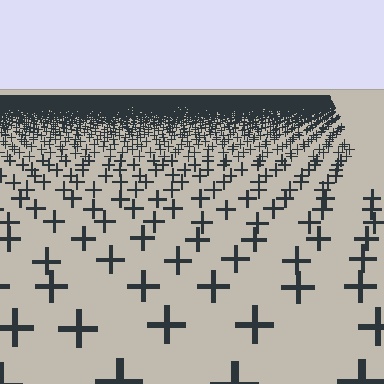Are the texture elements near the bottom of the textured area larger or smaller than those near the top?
Larger. Near the bottom, elements are closer to the viewer and appear at a bigger on-screen size.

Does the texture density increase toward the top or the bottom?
Density increases toward the top.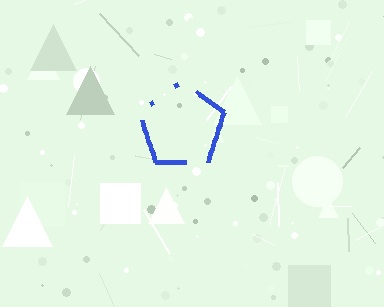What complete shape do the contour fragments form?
The contour fragments form a pentagon.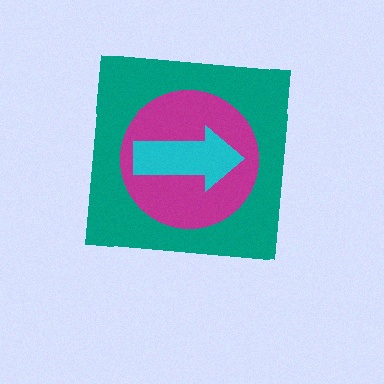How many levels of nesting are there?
3.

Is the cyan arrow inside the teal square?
Yes.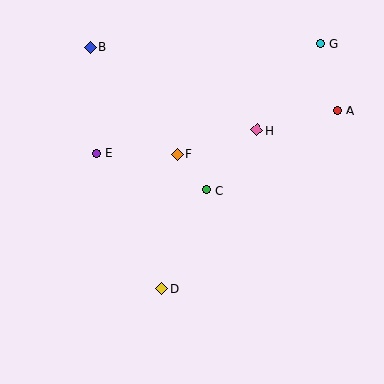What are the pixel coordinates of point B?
Point B is at (91, 47).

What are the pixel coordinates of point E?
Point E is at (97, 153).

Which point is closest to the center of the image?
Point C at (207, 190) is closest to the center.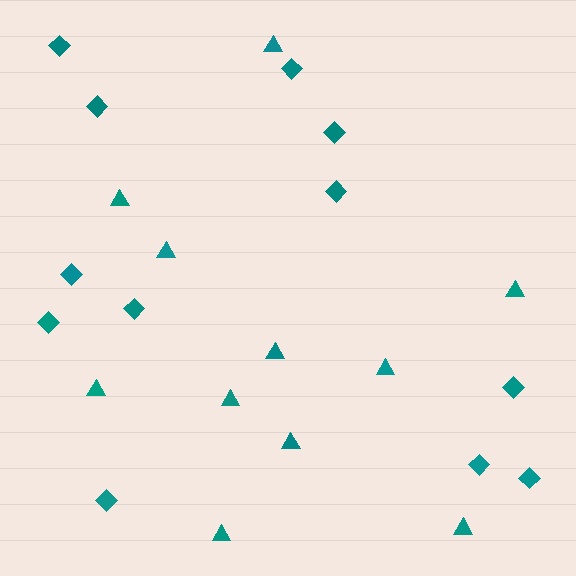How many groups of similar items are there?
There are 2 groups: one group of diamonds (12) and one group of triangles (11).